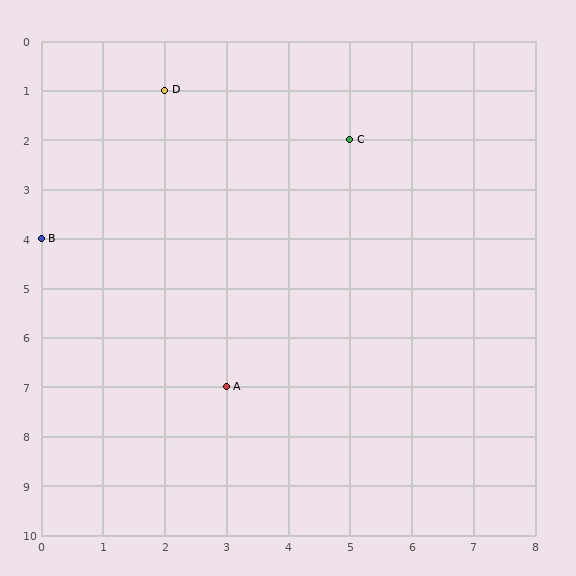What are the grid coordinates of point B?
Point B is at grid coordinates (0, 4).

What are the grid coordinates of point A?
Point A is at grid coordinates (3, 7).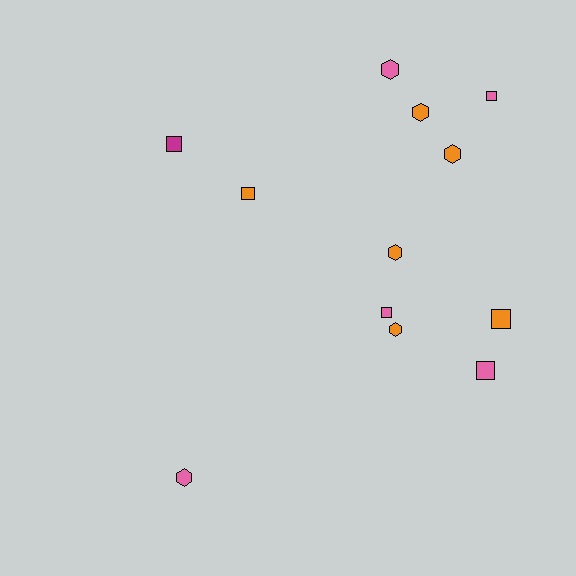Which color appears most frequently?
Orange, with 6 objects.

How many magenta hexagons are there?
There are no magenta hexagons.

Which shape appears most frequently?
Hexagon, with 6 objects.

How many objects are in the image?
There are 12 objects.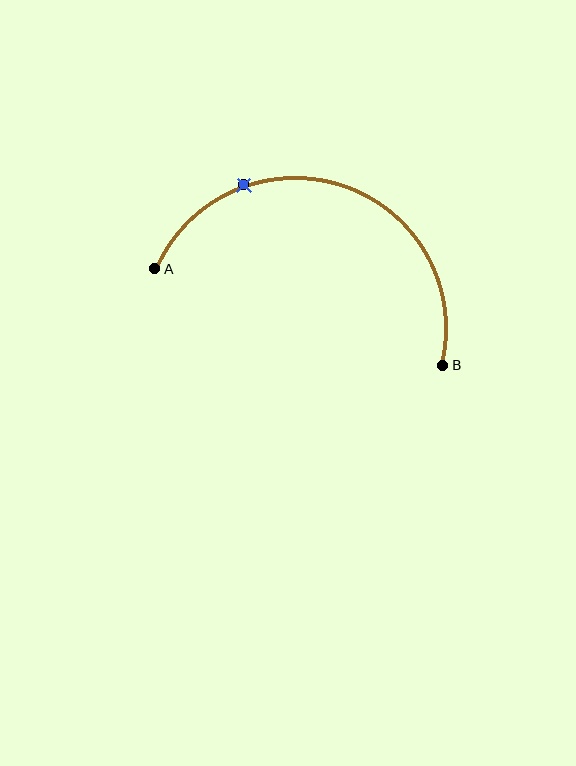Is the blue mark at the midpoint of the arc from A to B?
No. The blue mark lies on the arc but is closer to endpoint A. The arc midpoint would be at the point on the curve equidistant along the arc from both A and B.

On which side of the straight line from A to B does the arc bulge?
The arc bulges above the straight line connecting A and B.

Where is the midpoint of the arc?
The arc midpoint is the point on the curve farthest from the straight line joining A and B. It sits above that line.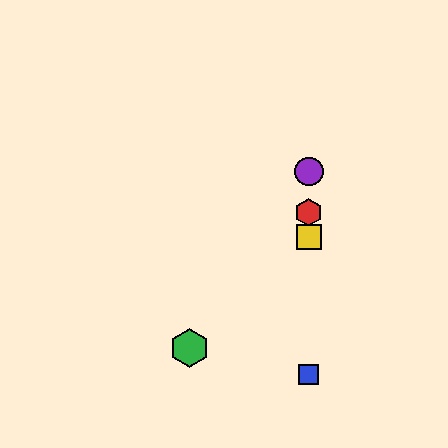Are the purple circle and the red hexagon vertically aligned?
Yes, both are at x≈309.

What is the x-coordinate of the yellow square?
The yellow square is at x≈309.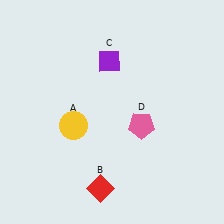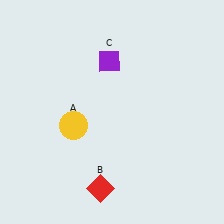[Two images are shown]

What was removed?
The pink pentagon (D) was removed in Image 2.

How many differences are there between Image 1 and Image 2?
There is 1 difference between the two images.